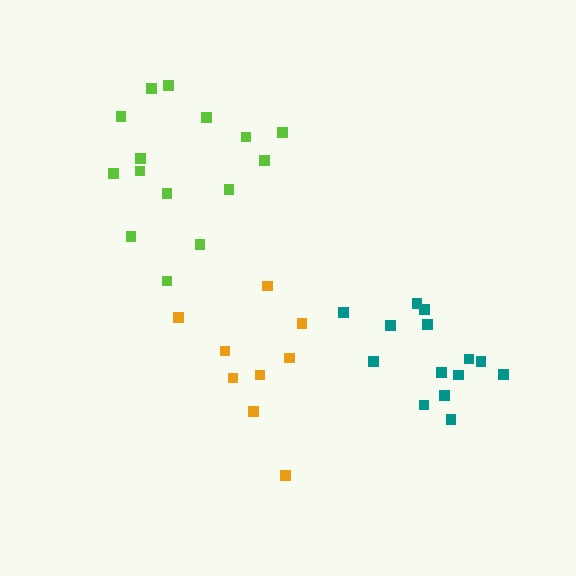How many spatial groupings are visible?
There are 3 spatial groupings.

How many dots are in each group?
Group 1: 9 dots, Group 2: 14 dots, Group 3: 15 dots (38 total).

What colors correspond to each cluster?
The clusters are colored: orange, teal, lime.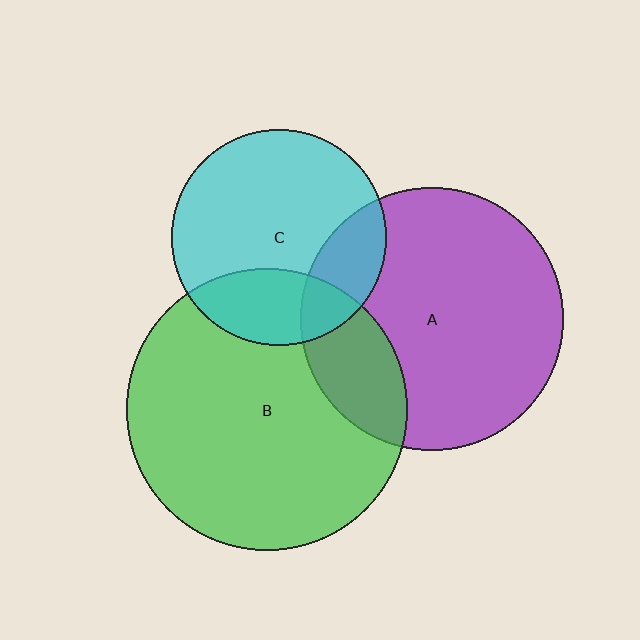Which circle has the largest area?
Circle B (green).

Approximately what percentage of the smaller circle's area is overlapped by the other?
Approximately 20%.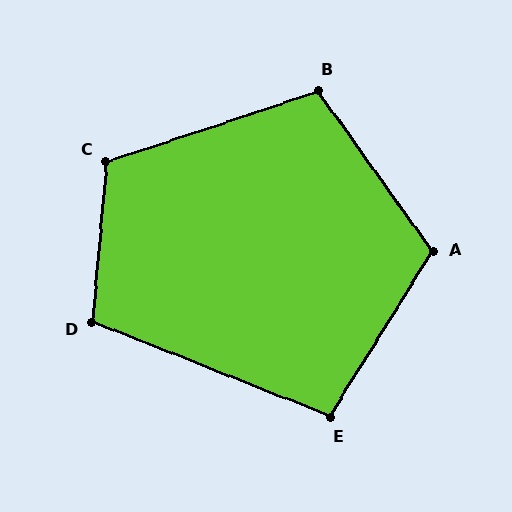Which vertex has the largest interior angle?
C, at approximately 114 degrees.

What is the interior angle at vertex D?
Approximately 107 degrees (obtuse).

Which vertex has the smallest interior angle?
E, at approximately 100 degrees.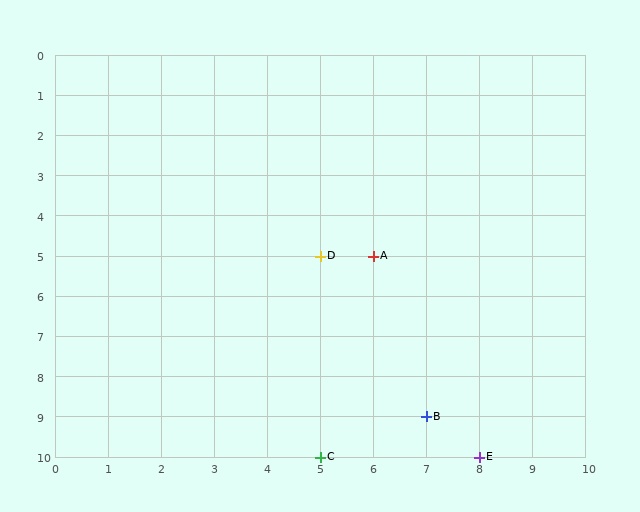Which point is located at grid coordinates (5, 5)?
Point D is at (5, 5).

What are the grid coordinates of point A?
Point A is at grid coordinates (6, 5).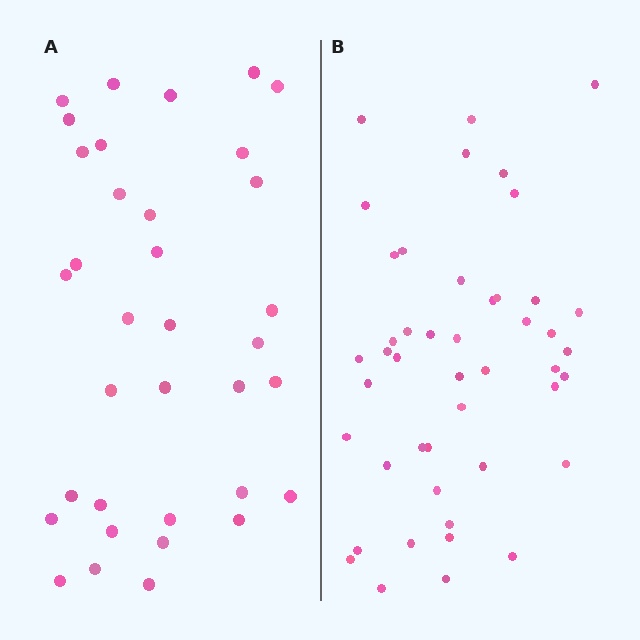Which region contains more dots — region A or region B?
Region B (the right region) has more dots.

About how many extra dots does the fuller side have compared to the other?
Region B has roughly 12 or so more dots than region A.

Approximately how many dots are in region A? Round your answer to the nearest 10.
About 40 dots. (The exact count is 35, which rounds to 40.)